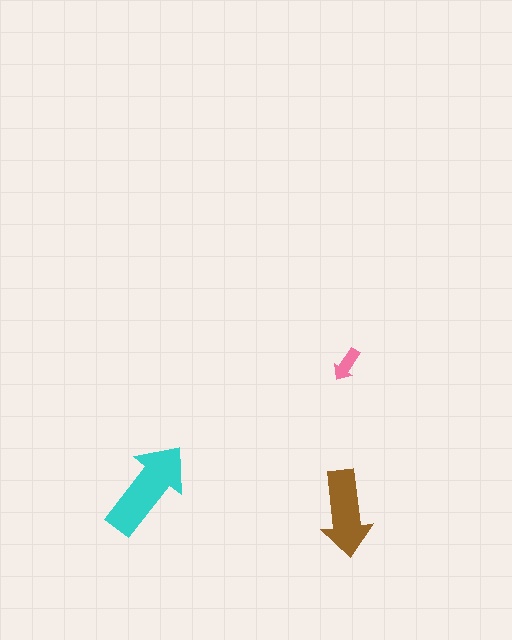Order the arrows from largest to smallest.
the cyan one, the brown one, the pink one.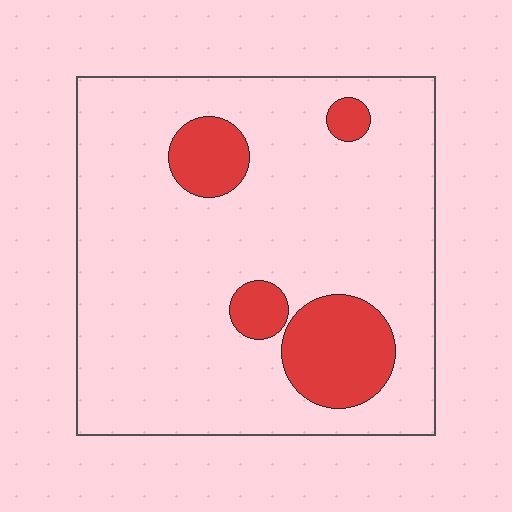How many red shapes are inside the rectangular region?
4.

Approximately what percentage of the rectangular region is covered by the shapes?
Approximately 15%.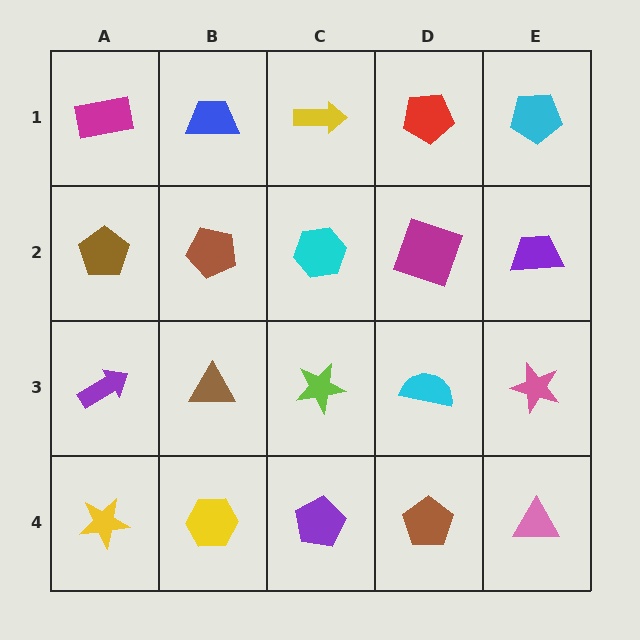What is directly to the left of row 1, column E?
A red pentagon.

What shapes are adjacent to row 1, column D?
A magenta square (row 2, column D), a yellow arrow (row 1, column C), a cyan pentagon (row 1, column E).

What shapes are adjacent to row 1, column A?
A brown pentagon (row 2, column A), a blue trapezoid (row 1, column B).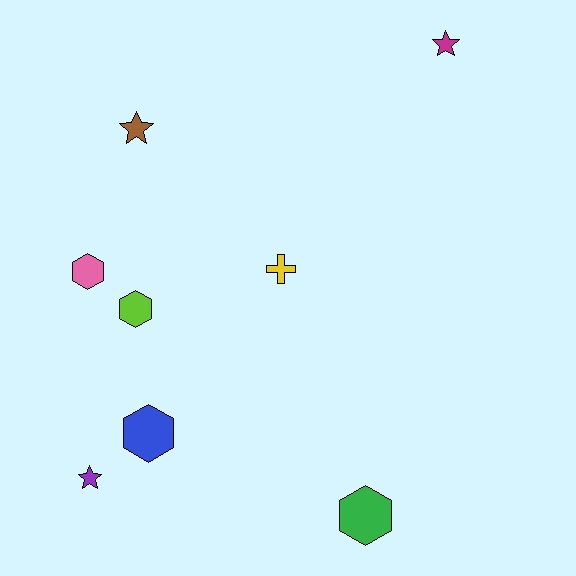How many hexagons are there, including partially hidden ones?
There are 4 hexagons.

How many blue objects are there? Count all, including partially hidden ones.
There is 1 blue object.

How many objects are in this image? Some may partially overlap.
There are 8 objects.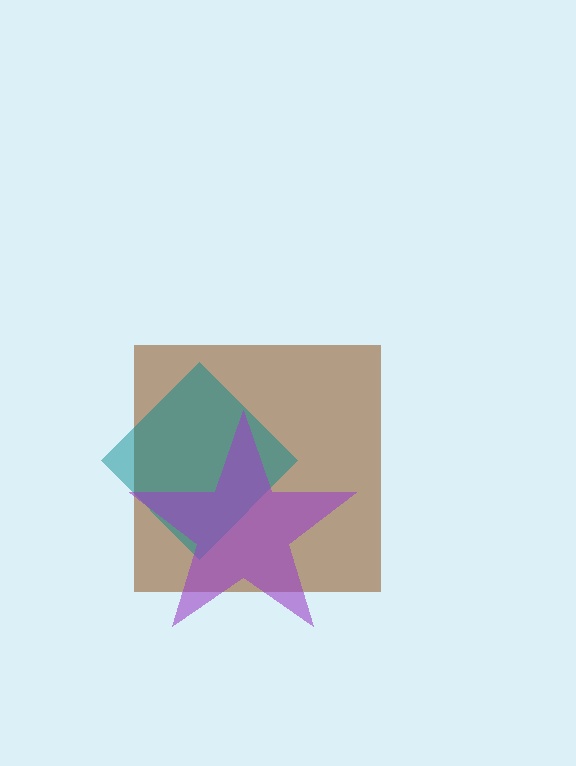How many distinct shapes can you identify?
There are 3 distinct shapes: a brown square, a teal diamond, a purple star.